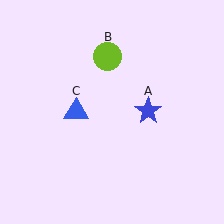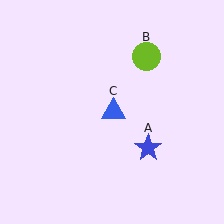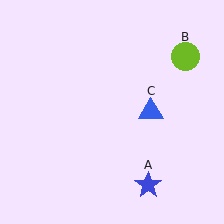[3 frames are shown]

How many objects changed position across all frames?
3 objects changed position: blue star (object A), lime circle (object B), blue triangle (object C).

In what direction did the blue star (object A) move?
The blue star (object A) moved down.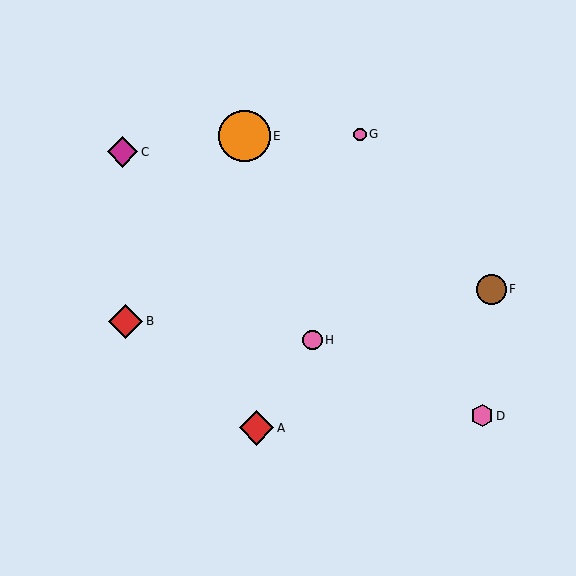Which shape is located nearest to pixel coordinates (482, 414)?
The pink hexagon (labeled D) at (482, 416) is nearest to that location.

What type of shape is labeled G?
Shape G is a pink circle.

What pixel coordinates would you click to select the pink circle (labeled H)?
Click at (312, 340) to select the pink circle H.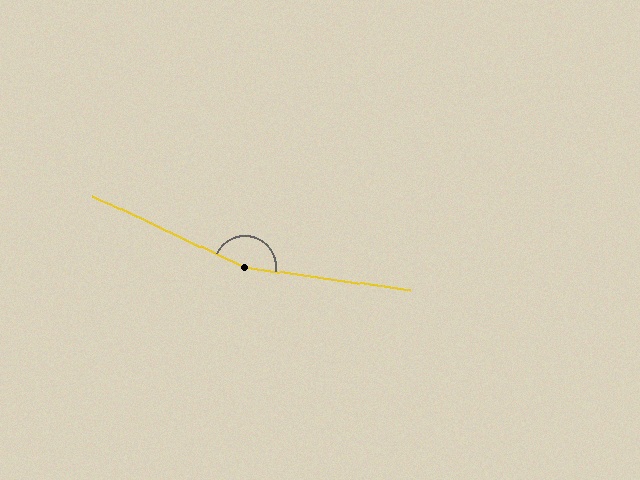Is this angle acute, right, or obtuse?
It is obtuse.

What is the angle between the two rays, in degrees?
Approximately 163 degrees.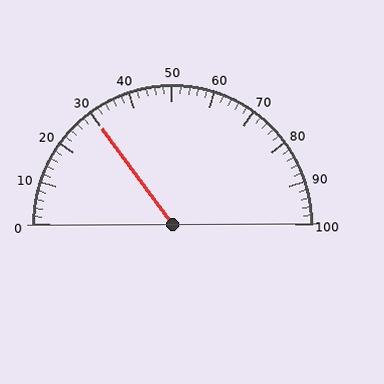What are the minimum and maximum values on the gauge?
The gauge ranges from 0 to 100.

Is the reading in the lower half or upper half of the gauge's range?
The reading is in the lower half of the range (0 to 100).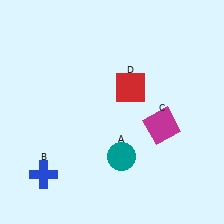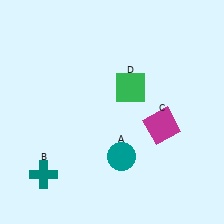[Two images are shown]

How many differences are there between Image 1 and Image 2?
There are 2 differences between the two images.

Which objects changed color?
B changed from blue to teal. D changed from red to green.